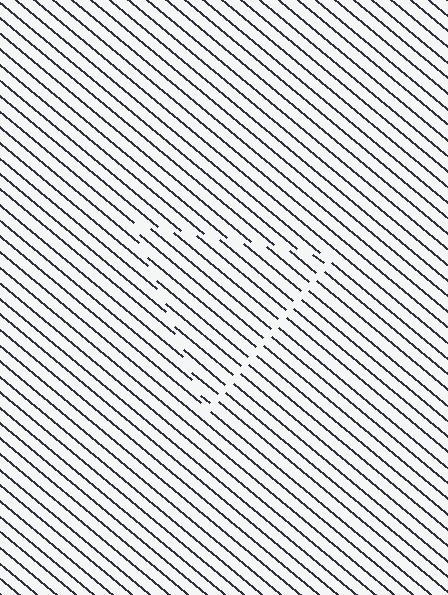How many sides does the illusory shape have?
3 sides — the line-ends trace a triangle.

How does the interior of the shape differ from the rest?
The interior of the shape contains the same grating, shifted by half a period — the contour is defined by the phase discontinuity where line-ends from the inner and outer gratings abut.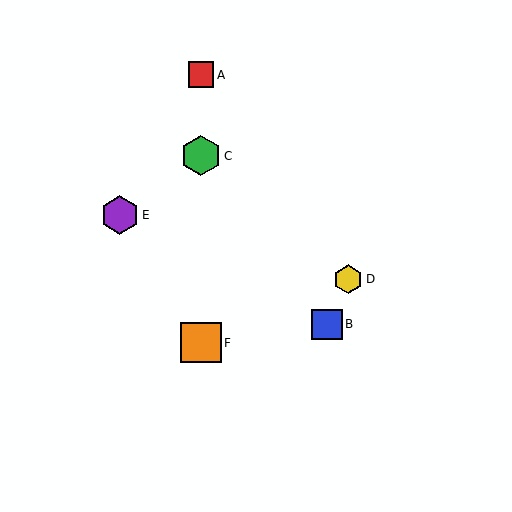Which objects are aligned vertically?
Objects A, C, F are aligned vertically.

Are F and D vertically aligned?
No, F is at x≈201 and D is at x≈348.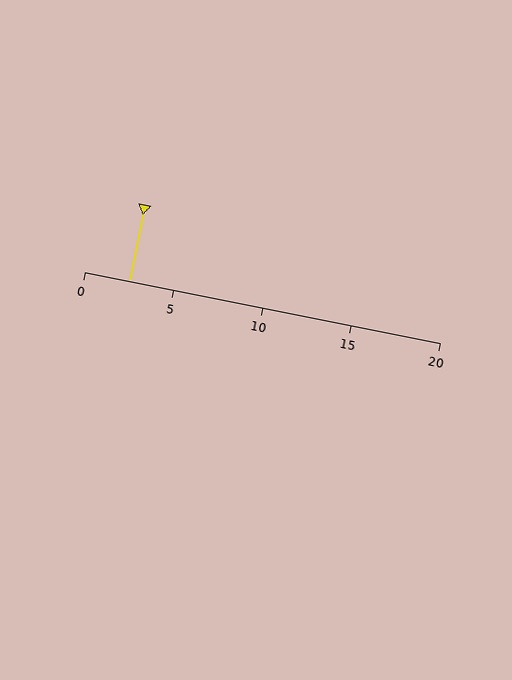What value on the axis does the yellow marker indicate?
The marker indicates approximately 2.5.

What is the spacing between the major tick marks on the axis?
The major ticks are spaced 5 apart.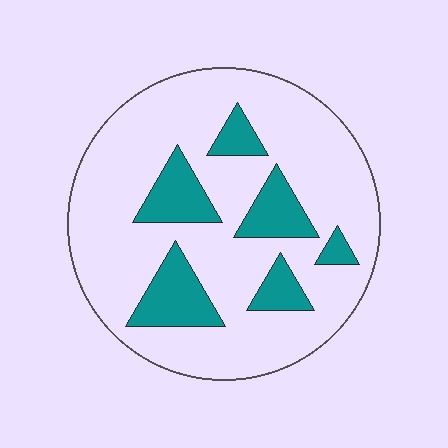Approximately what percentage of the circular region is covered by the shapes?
Approximately 20%.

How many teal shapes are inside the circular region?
6.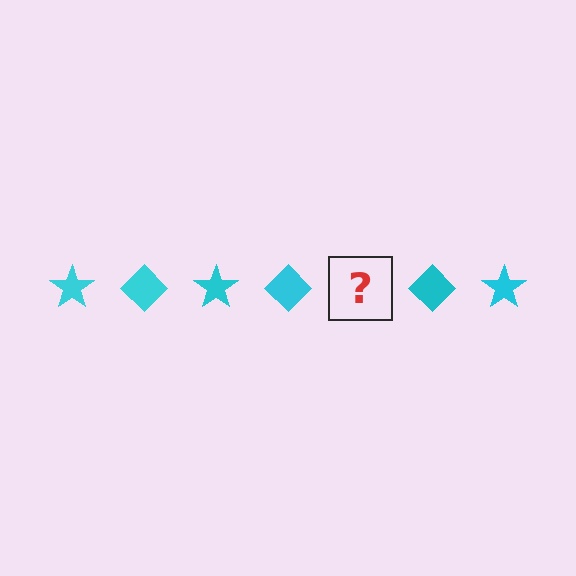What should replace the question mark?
The question mark should be replaced with a cyan star.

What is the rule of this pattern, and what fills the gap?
The rule is that the pattern cycles through star, diamond shapes in cyan. The gap should be filled with a cyan star.